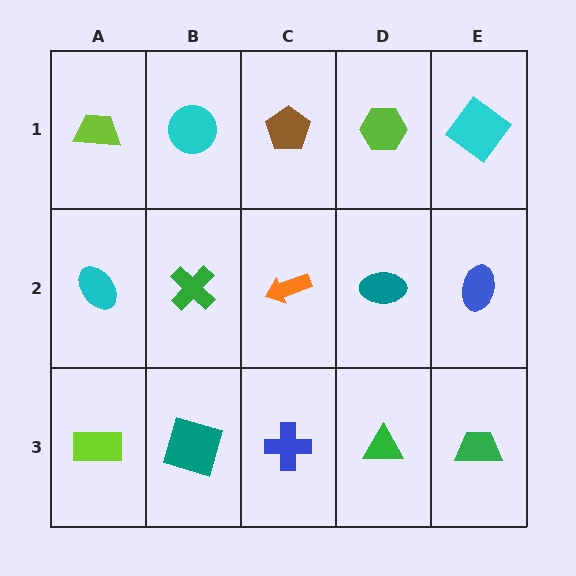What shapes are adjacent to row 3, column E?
A blue ellipse (row 2, column E), a green triangle (row 3, column D).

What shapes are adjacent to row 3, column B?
A green cross (row 2, column B), a lime rectangle (row 3, column A), a blue cross (row 3, column C).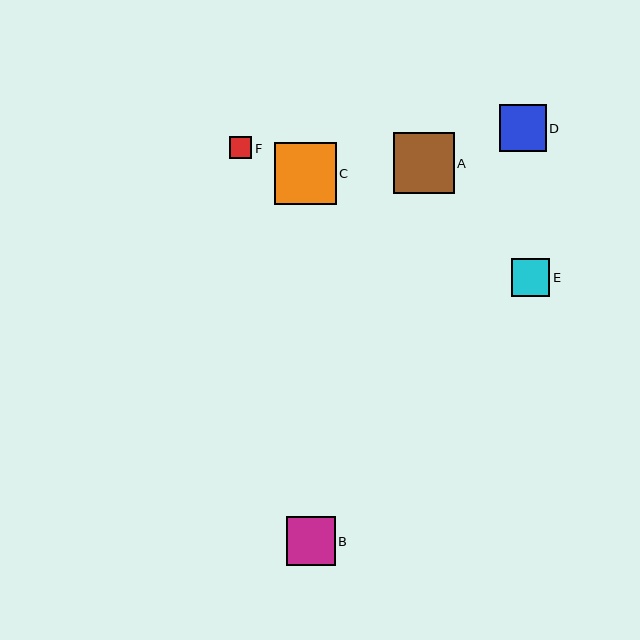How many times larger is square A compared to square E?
Square A is approximately 1.6 times the size of square E.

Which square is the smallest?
Square F is the smallest with a size of approximately 22 pixels.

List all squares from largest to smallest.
From largest to smallest: C, A, B, D, E, F.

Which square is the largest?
Square C is the largest with a size of approximately 62 pixels.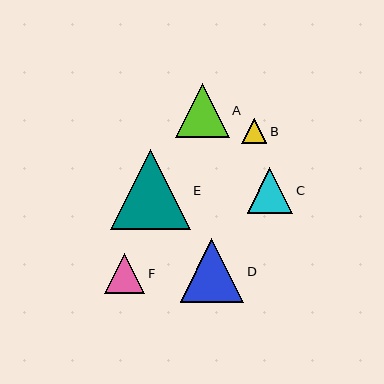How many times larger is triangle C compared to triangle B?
Triangle C is approximately 1.8 times the size of triangle B.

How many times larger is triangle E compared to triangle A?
Triangle E is approximately 1.5 times the size of triangle A.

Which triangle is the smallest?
Triangle B is the smallest with a size of approximately 25 pixels.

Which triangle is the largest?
Triangle E is the largest with a size of approximately 80 pixels.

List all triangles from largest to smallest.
From largest to smallest: E, D, A, C, F, B.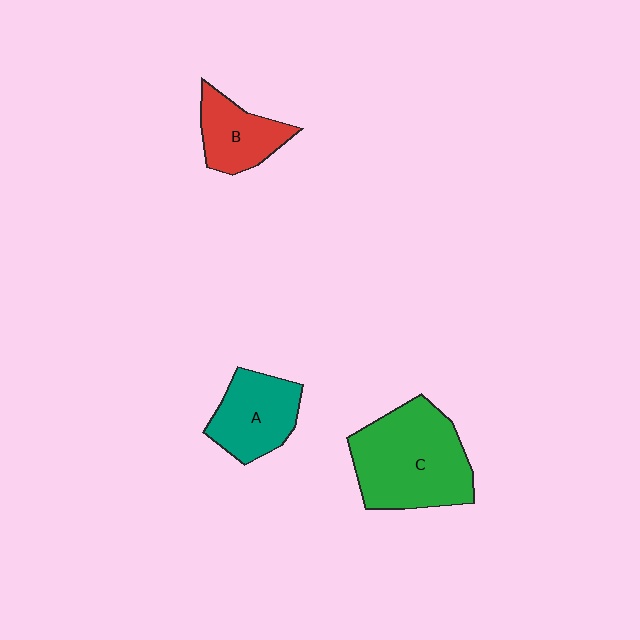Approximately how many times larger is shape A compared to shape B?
Approximately 1.2 times.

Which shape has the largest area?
Shape C (green).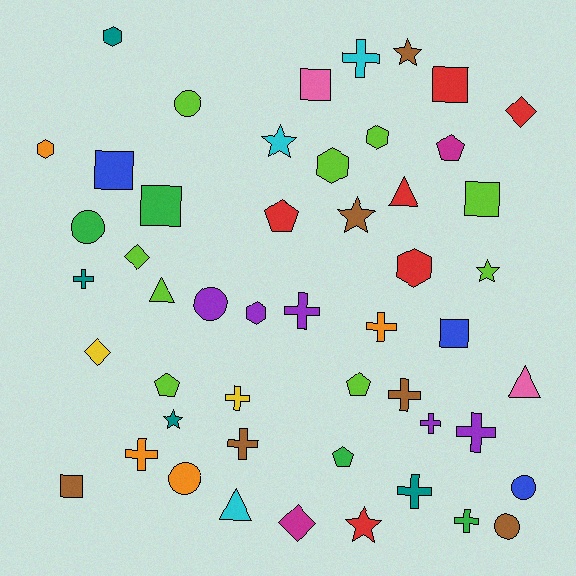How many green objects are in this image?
There are 4 green objects.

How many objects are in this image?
There are 50 objects.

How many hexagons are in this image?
There are 6 hexagons.